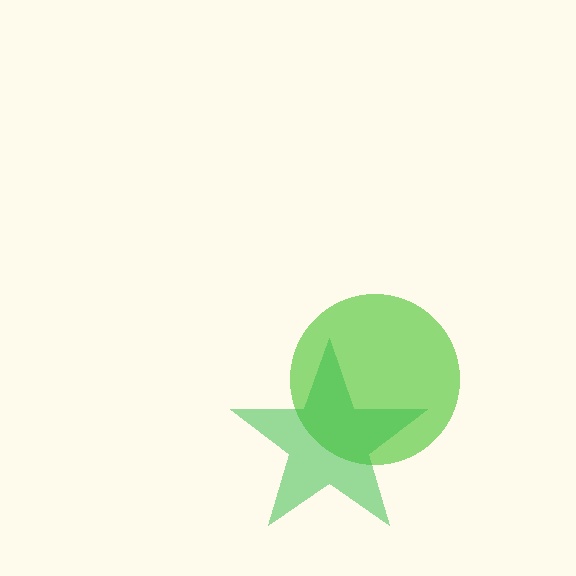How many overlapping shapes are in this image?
There are 2 overlapping shapes in the image.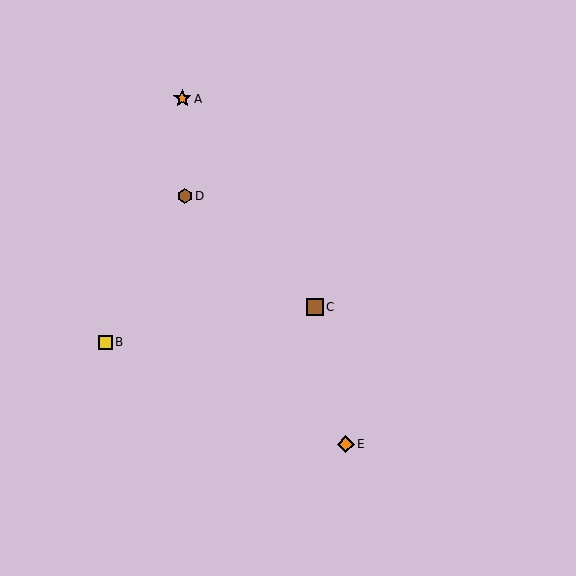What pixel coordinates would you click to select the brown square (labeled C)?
Click at (315, 307) to select the brown square C.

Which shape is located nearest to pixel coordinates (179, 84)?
The orange star (labeled A) at (182, 99) is nearest to that location.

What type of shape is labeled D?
Shape D is a brown hexagon.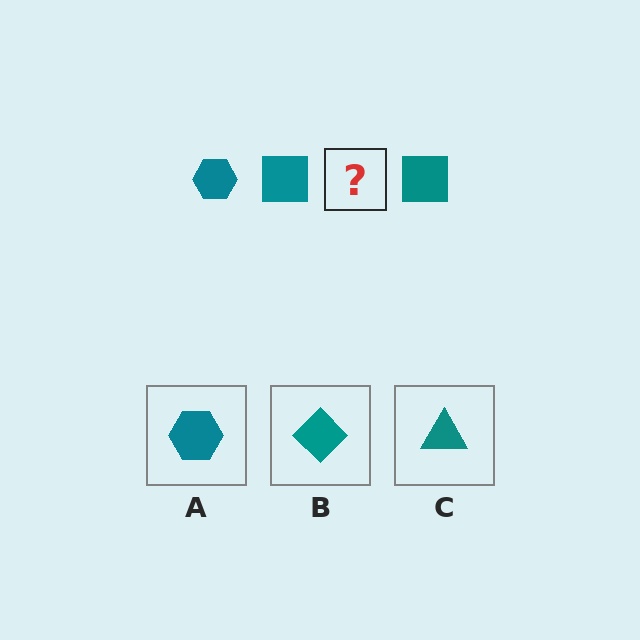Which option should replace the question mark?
Option A.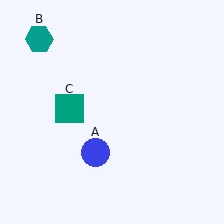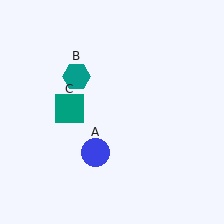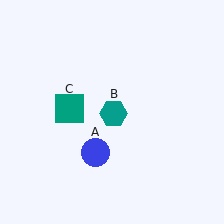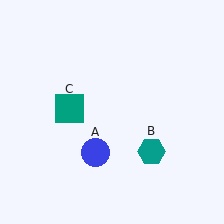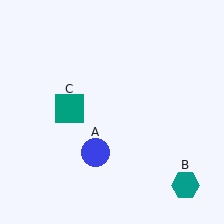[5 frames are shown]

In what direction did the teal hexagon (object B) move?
The teal hexagon (object B) moved down and to the right.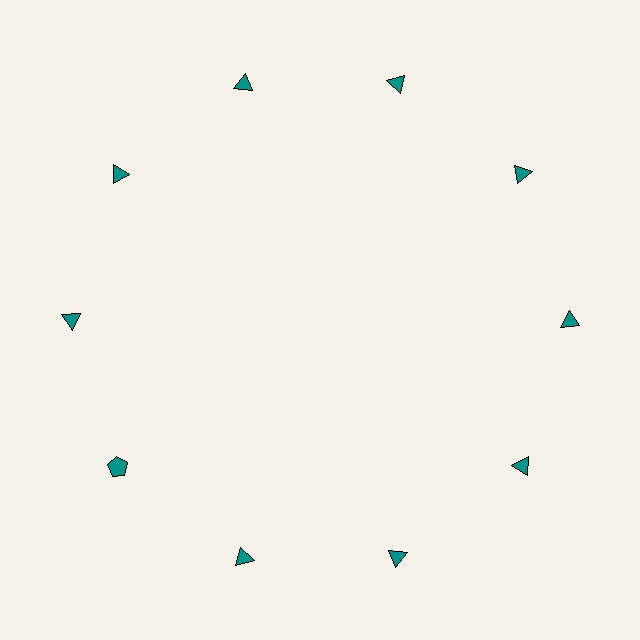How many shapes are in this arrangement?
There are 10 shapes arranged in a ring pattern.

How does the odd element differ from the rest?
It has a different shape: pentagon instead of triangle.